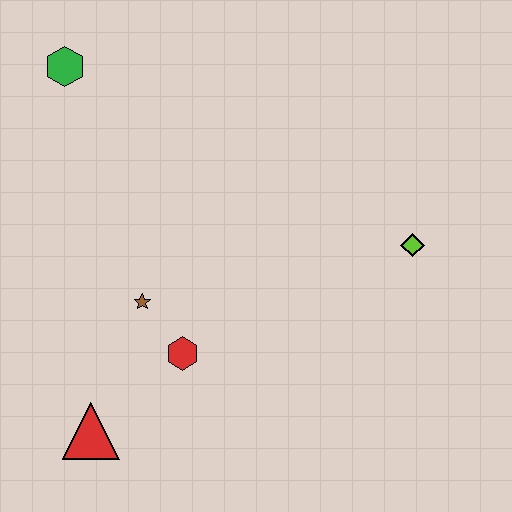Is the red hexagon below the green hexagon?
Yes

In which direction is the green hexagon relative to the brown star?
The green hexagon is above the brown star.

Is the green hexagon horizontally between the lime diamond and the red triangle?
No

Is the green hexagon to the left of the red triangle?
Yes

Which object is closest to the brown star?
The red hexagon is closest to the brown star.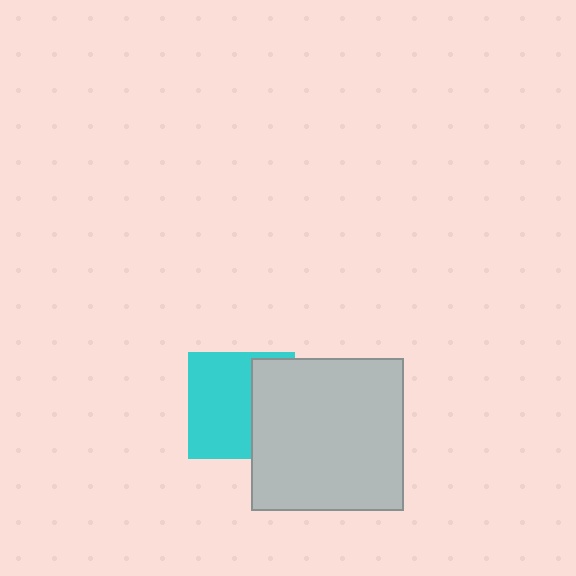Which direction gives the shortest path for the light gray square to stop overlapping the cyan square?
Moving right gives the shortest separation.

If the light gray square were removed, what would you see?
You would see the complete cyan square.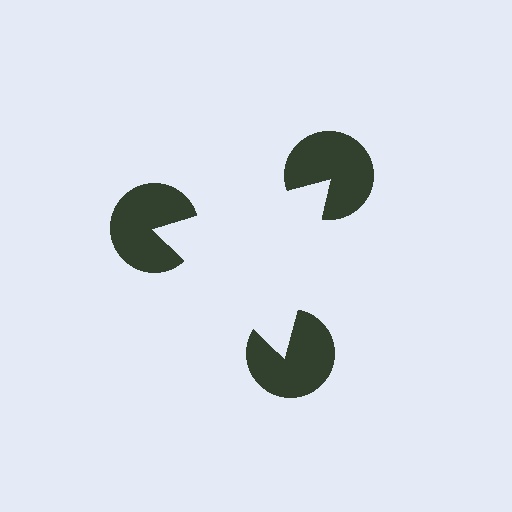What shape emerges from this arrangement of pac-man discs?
An illusory triangle — its edges are inferred from the aligned wedge cuts in the pac-man discs, not physically drawn.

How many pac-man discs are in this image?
There are 3 — one at each vertex of the illusory triangle.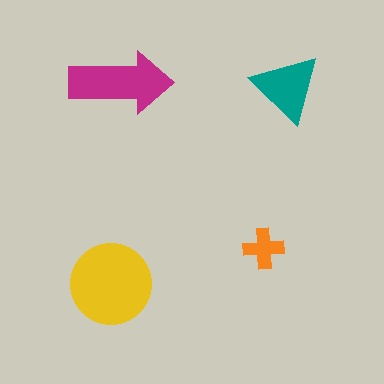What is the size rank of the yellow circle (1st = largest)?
1st.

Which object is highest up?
The magenta arrow is topmost.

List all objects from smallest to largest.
The orange cross, the teal triangle, the magenta arrow, the yellow circle.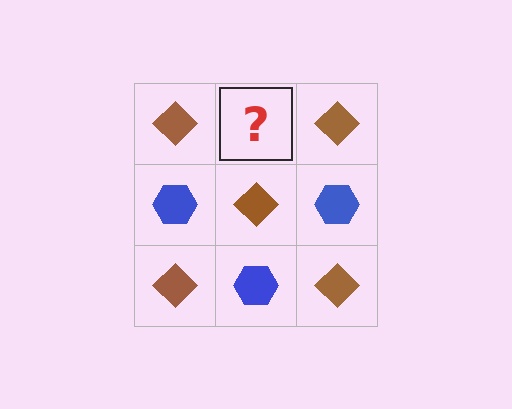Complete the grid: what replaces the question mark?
The question mark should be replaced with a blue hexagon.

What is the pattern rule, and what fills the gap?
The rule is that it alternates brown diamond and blue hexagon in a checkerboard pattern. The gap should be filled with a blue hexagon.